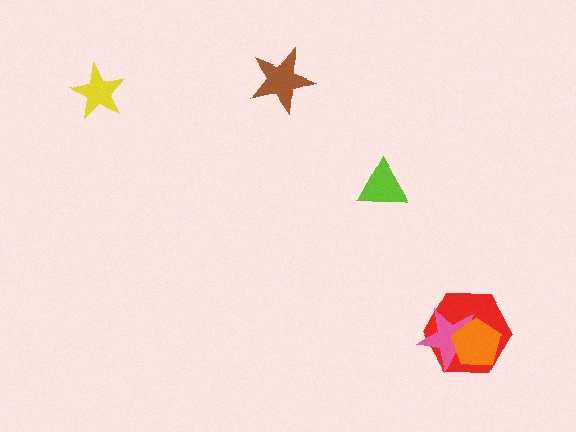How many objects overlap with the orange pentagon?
2 objects overlap with the orange pentagon.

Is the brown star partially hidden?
No, no other shape covers it.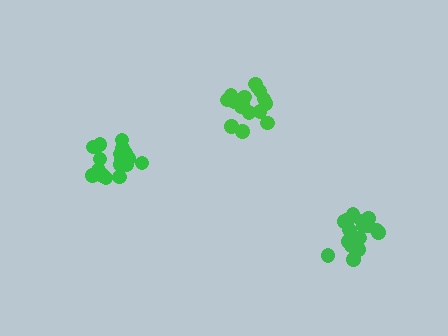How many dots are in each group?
Group 1: 19 dots, Group 2: 16 dots, Group 3: 16 dots (51 total).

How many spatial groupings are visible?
There are 3 spatial groupings.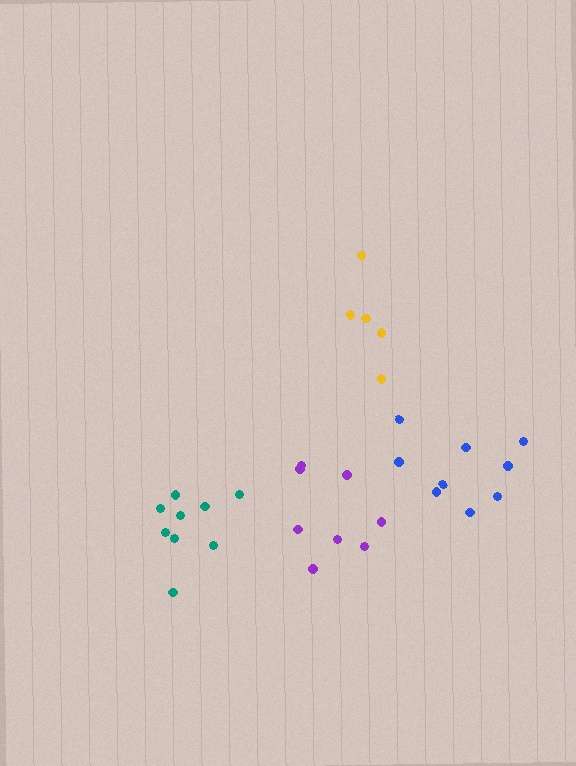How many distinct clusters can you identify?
There are 4 distinct clusters.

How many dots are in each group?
Group 1: 5 dots, Group 2: 9 dots, Group 3: 9 dots, Group 4: 8 dots (31 total).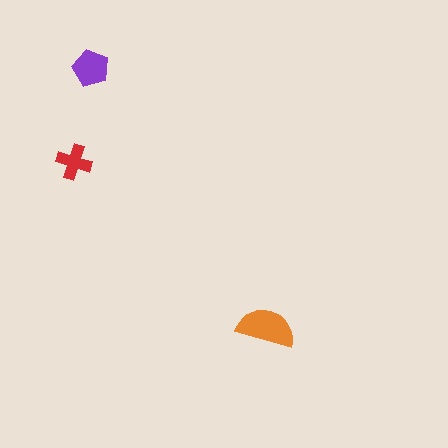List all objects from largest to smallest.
The orange semicircle, the purple pentagon, the red cross.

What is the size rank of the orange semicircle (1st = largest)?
1st.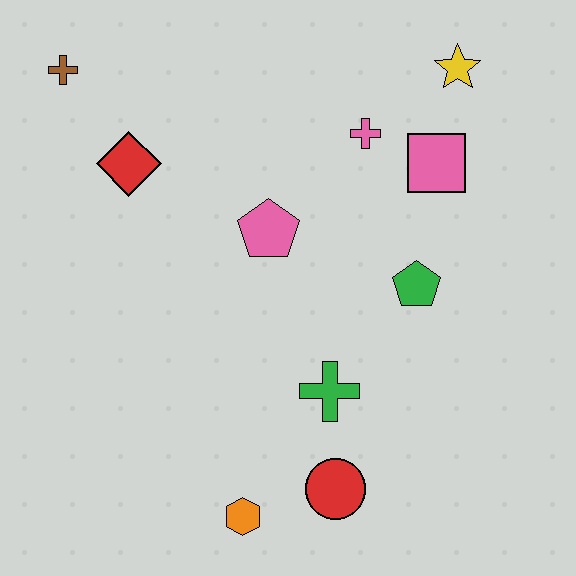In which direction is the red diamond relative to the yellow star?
The red diamond is to the left of the yellow star.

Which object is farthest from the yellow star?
The orange hexagon is farthest from the yellow star.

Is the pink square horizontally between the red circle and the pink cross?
No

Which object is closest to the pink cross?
The pink square is closest to the pink cross.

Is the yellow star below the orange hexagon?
No